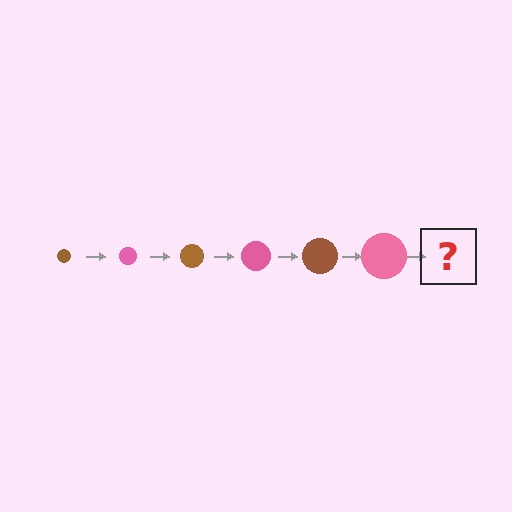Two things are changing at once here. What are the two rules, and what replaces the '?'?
The two rules are that the circle grows larger each step and the color cycles through brown and pink. The '?' should be a brown circle, larger than the previous one.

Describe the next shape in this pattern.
It should be a brown circle, larger than the previous one.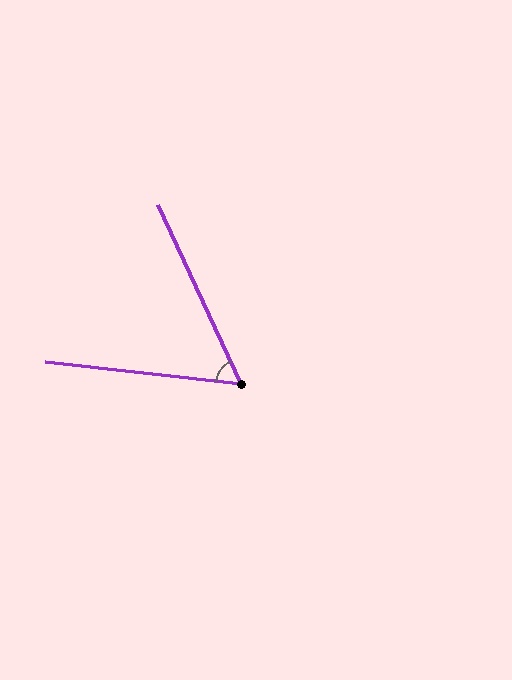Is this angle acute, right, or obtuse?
It is acute.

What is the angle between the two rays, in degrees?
Approximately 59 degrees.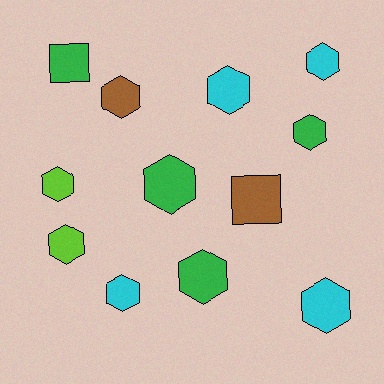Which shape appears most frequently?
Hexagon, with 10 objects.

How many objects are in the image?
There are 12 objects.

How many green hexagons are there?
There are 3 green hexagons.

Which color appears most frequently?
Green, with 4 objects.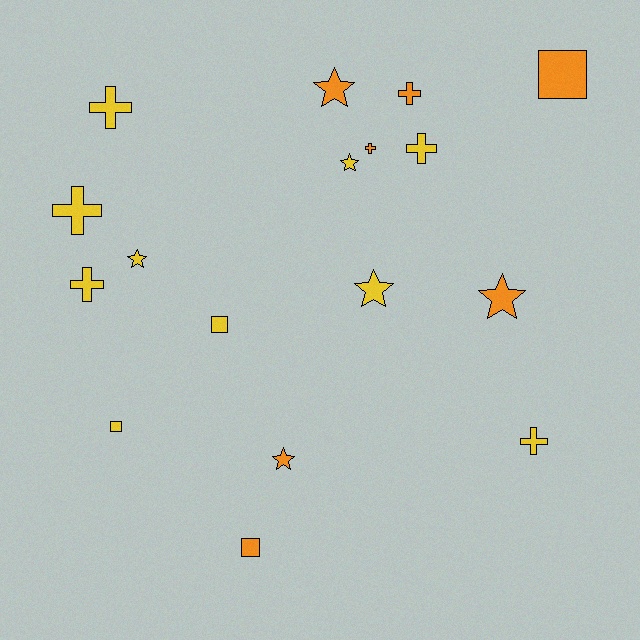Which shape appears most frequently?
Cross, with 7 objects.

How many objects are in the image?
There are 17 objects.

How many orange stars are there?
There are 3 orange stars.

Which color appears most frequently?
Yellow, with 10 objects.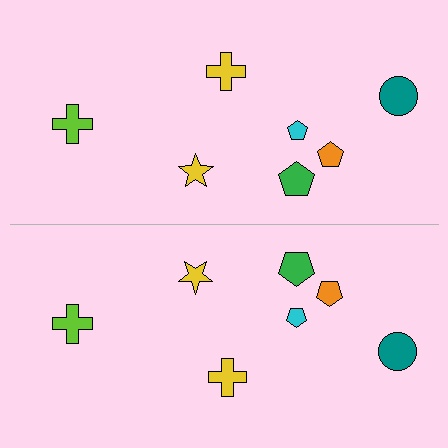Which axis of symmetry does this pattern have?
The pattern has a horizontal axis of symmetry running through the center of the image.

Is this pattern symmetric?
Yes, this pattern has bilateral (reflection) symmetry.